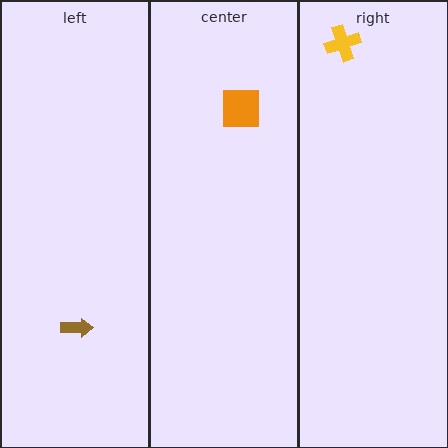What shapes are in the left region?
The brown arrow.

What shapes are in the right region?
The yellow cross.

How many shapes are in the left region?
1.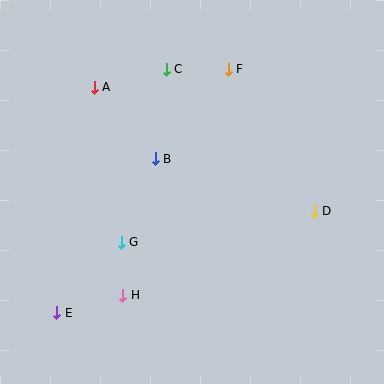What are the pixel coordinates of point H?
Point H is at (123, 295).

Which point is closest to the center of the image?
Point B at (155, 159) is closest to the center.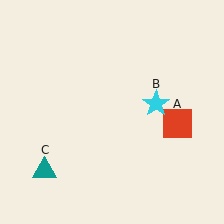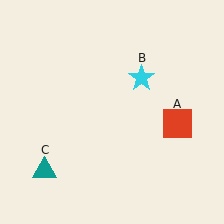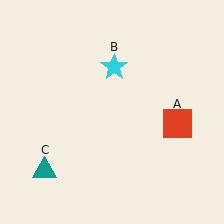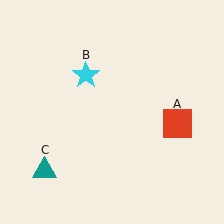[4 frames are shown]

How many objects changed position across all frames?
1 object changed position: cyan star (object B).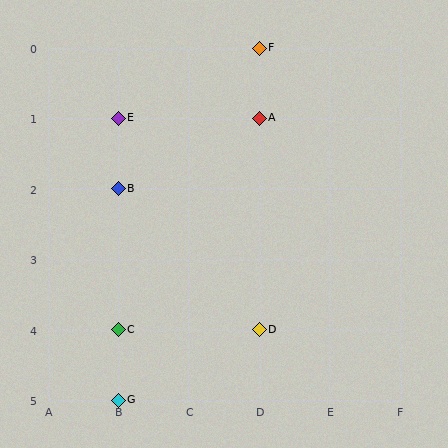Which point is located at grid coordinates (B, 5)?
Point G is at (B, 5).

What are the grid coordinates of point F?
Point F is at grid coordinates (D, 0).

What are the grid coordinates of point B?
Point B is at grid coordinates (B, 2).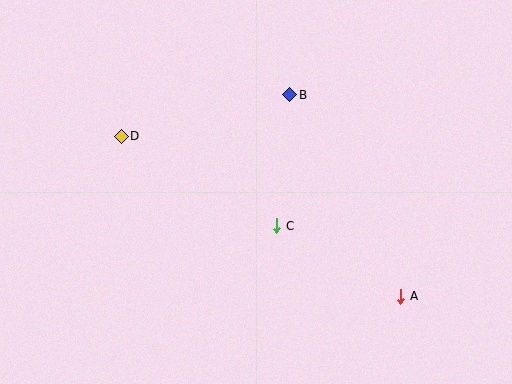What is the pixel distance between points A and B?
The distance between A and B is 230 pixels.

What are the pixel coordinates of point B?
Point B is at (290, 95).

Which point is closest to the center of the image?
Point C at (277, 226) is closest to the center.